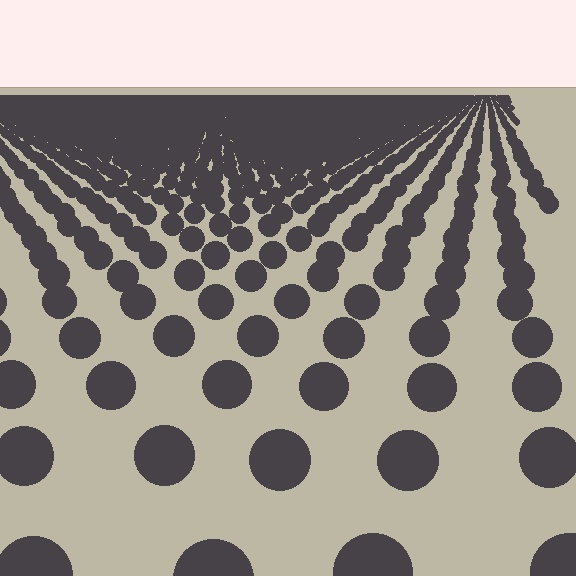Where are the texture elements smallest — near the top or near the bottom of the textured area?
Near the top.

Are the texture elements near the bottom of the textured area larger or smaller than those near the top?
Larger. Near the bottom, elements are closer to the viewer and appear at a bigger on-screen size.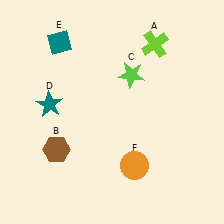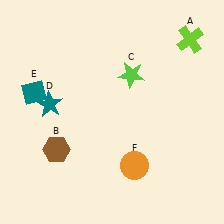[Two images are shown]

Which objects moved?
The objects that moved are: the lime cross (A), the teal diamond (E).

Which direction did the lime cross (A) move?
The lime cross (A) moved right.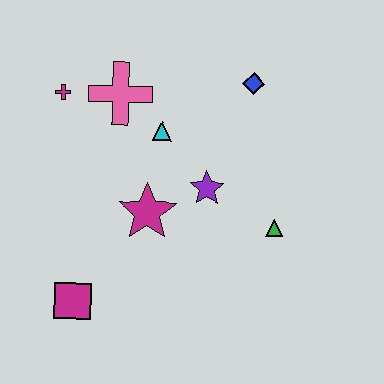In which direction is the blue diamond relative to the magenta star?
The blue diamond is above the magenta star.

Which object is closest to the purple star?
The magenta star is closest to the purple star.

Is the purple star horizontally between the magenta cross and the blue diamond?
Yes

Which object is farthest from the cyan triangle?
The magenta square is farthest from the cyan triangle.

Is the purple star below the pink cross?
Yes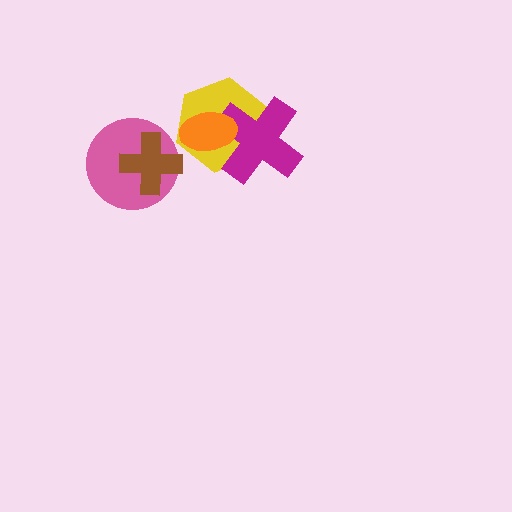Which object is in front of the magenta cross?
The orange ellipse is in front of the magenta cross.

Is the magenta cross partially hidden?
Yes, it is partially covered by another shape.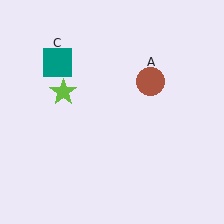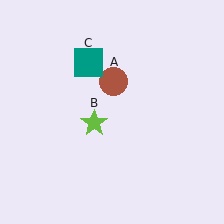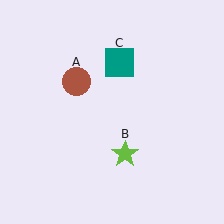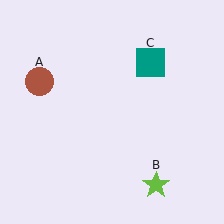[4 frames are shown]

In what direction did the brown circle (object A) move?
The brown circle (object A) moved left.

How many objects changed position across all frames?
3 objects changed position: brown circle (object A), lime star (object B), teal square (object C).